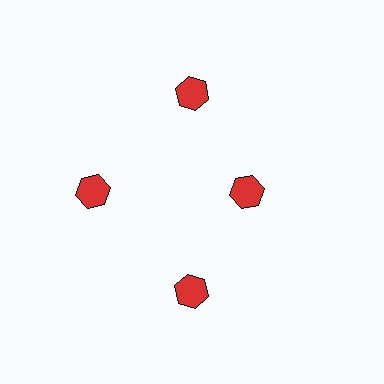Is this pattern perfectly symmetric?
No. The 4 red hexagons are arranged in a ring, but one element near the 3 o'clock position is pulled inward toward the center, breaking the 4-fold rotational symmetry.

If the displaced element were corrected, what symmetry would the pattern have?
It would have 4-fold rotational symmetry — the pattern would map onto itself every 90 degrees.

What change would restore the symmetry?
The symmetry would be restored by moving it outward, back onto the ring so that all 4 hexagons sit at equal angles and equal distance from the center.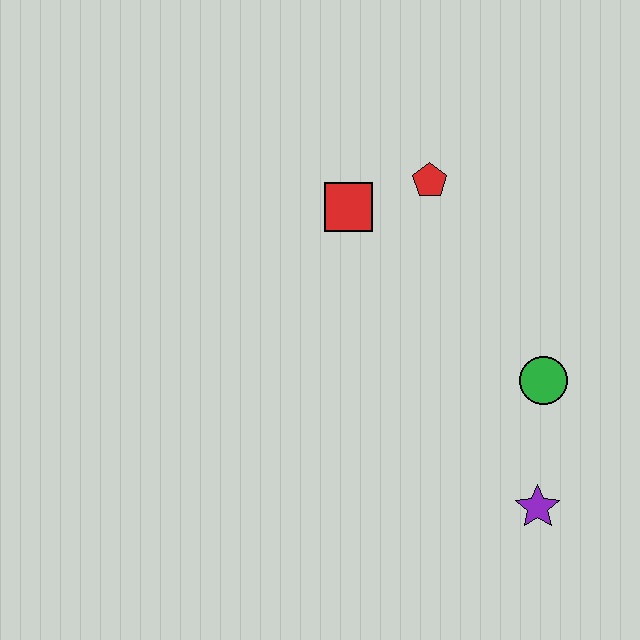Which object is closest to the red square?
The red pentagon is closest to the red square.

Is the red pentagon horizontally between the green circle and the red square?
Yes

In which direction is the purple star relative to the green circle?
The purple star is below the green circle.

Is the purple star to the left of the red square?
No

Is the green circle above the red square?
No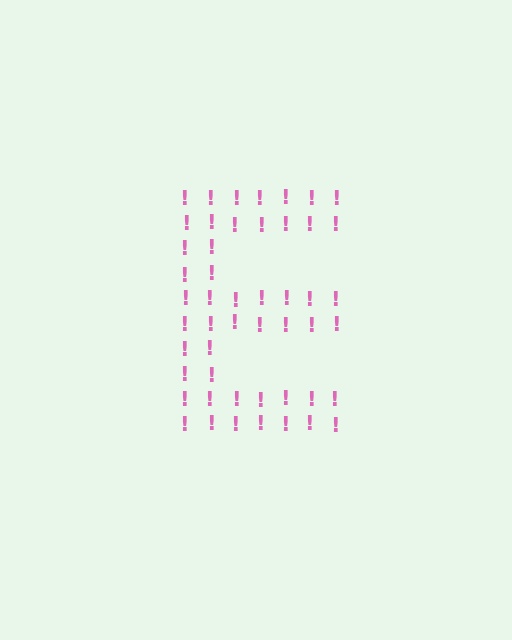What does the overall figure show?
The overall figure shows the letter E.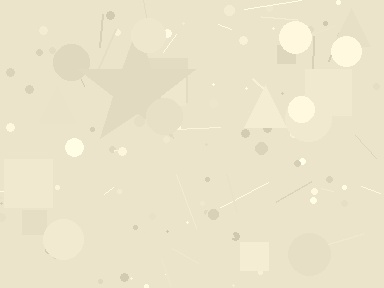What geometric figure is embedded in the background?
A star is embedded in the background.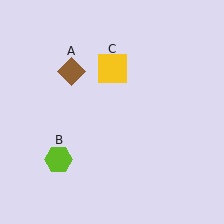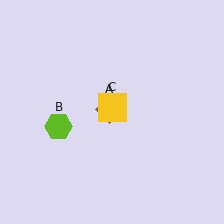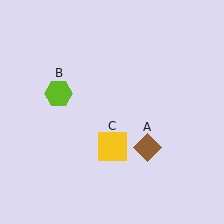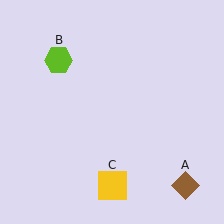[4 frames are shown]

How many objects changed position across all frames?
3 objects changed position: brown diamond (object A), lime hexagon (object B), yellow square (object C).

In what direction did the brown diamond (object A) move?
The brown diamond (object A) moved down and to the right.